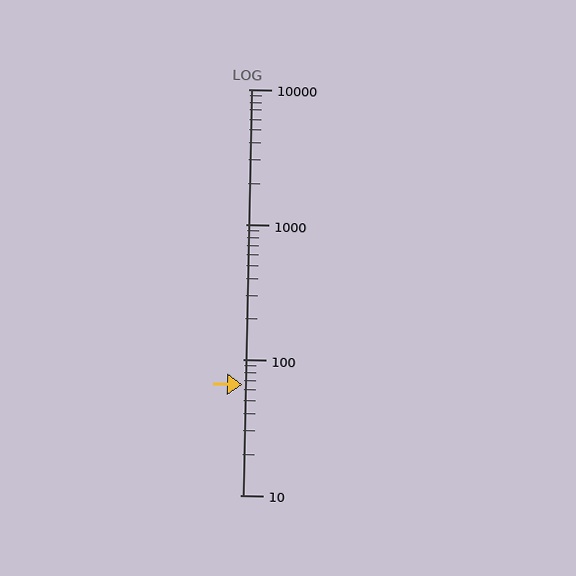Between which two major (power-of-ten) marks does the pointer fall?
The pointer is between 10 and 100.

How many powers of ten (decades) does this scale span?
The scale spans 3 decades, from 10 to 10000.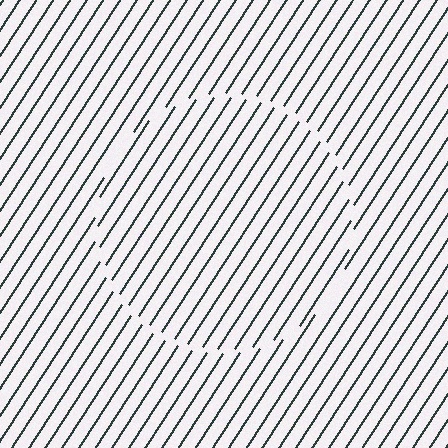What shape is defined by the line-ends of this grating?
An illusory circle. The interior of the shape contains the same grating, shifted by half a period — the contour is defined by the phase discontinuity where line-ends from the inner and outer gratings abut.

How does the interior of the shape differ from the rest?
The interior of the shape contains the same grating, shifted by half a period — the contour is defined by the phase discontinuity where line-ends from the inner and outer gratings abut.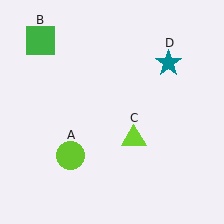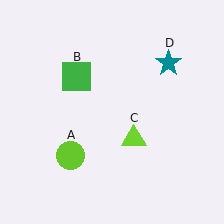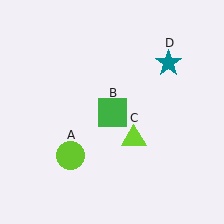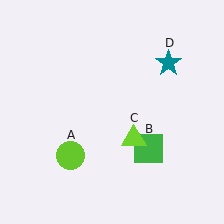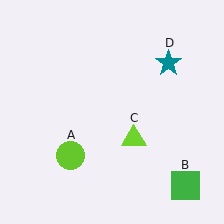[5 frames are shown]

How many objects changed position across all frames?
1 object changed position: green square (object B).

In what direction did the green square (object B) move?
The green square (object B) moved down and to the right.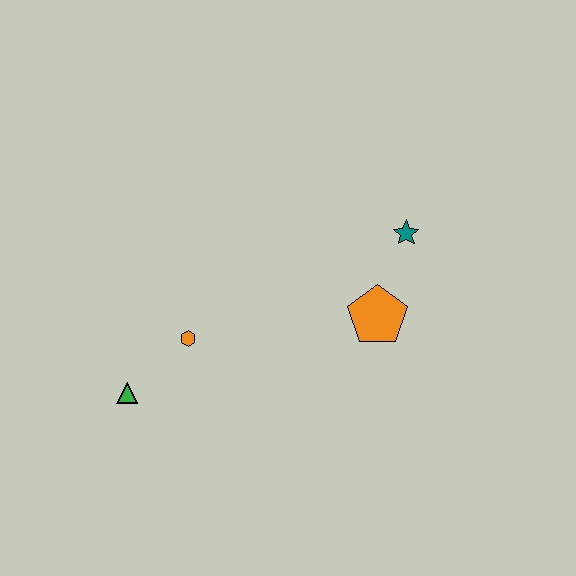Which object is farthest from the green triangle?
The teal star is farthest from the green triangle.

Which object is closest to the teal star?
The orange pentagon is closest to the teal star.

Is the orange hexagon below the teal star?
Yes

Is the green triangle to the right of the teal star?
No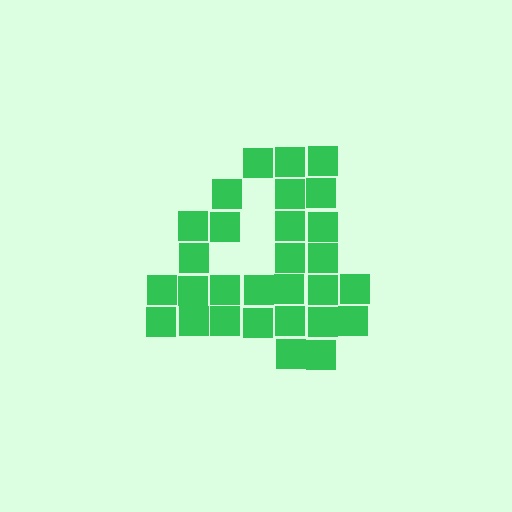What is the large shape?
The large shape is the digit 4.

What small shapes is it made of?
It is made of small squares.